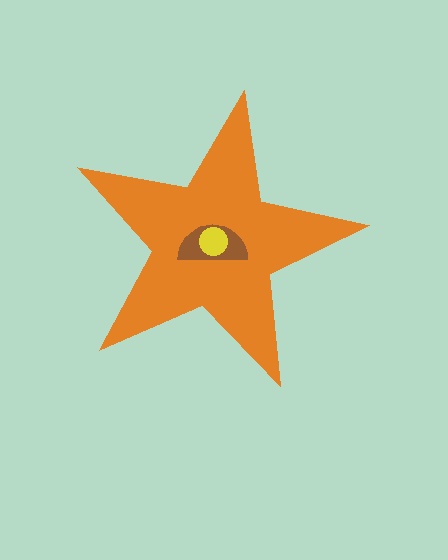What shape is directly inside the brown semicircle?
The yellow circle.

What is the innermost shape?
The yellow circle.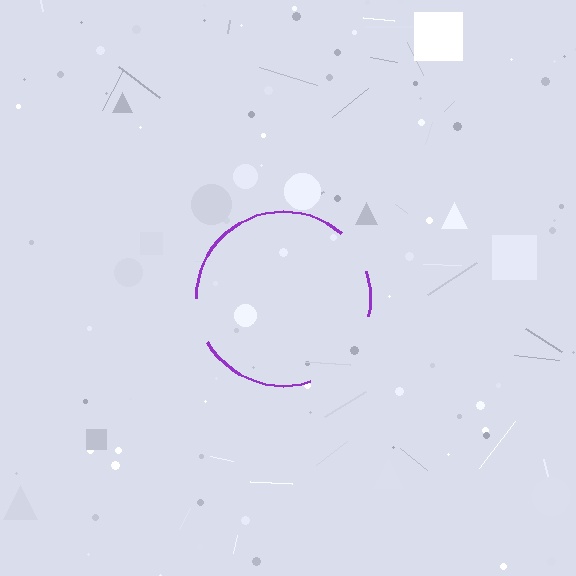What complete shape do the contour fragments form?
The contour fragments form a circle.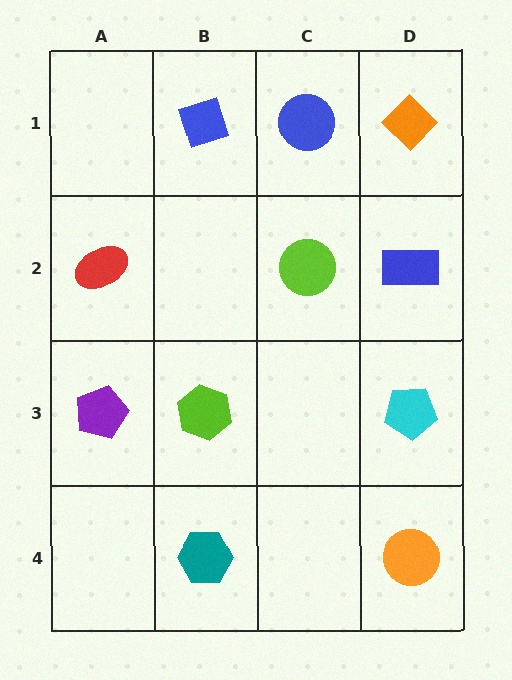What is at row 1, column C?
A blue circle.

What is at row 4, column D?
An orange circle.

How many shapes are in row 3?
3 shapes.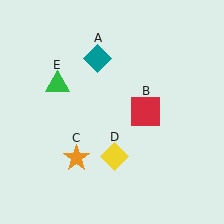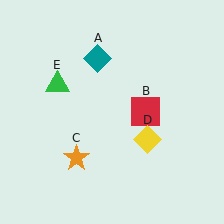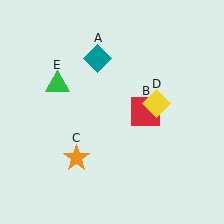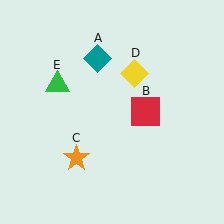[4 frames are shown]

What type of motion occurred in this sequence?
The yellow diamond (object D) rotated counterclockwise around the center of the scene.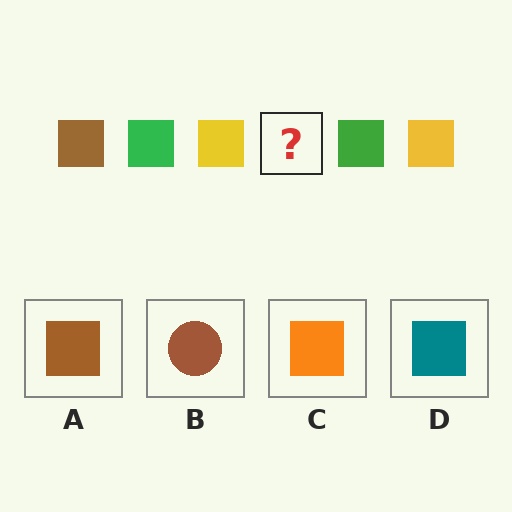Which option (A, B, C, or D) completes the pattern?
A.